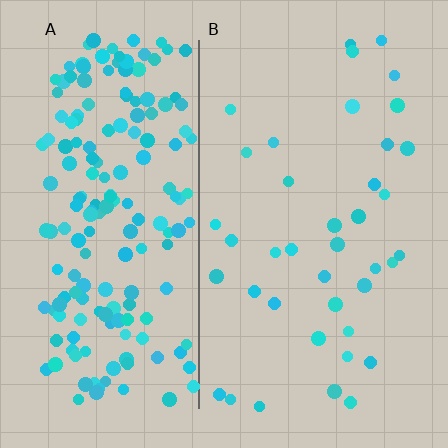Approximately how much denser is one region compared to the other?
Approximately 4.7× — region A over region B.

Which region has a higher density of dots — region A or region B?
A (the left).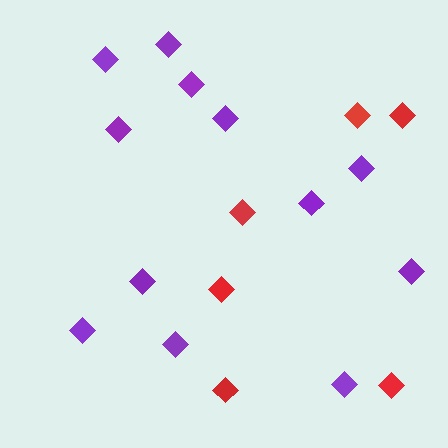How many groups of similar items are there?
There are 2 groups: one group of purple diamonds (12) and one group of red diamonds (6).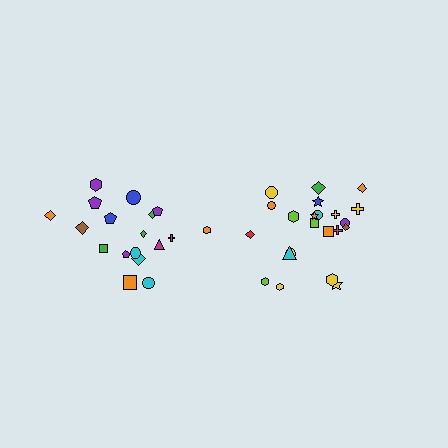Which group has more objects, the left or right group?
The right group.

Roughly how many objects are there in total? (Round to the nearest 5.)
Roughly 40 objects in total.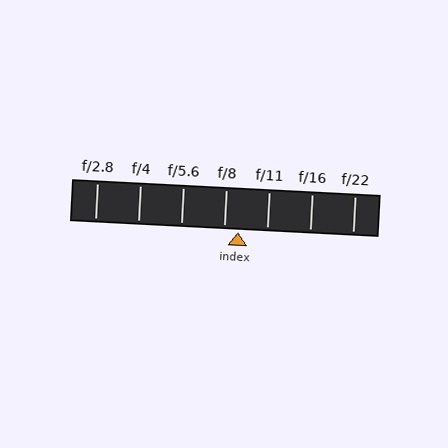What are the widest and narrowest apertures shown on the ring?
The widest aperture shown is f/2.8 and the narrowest is f/22.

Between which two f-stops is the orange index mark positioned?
The index mark is between f/8 and f/11.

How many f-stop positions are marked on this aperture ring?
There are 7 f-stop positions marked.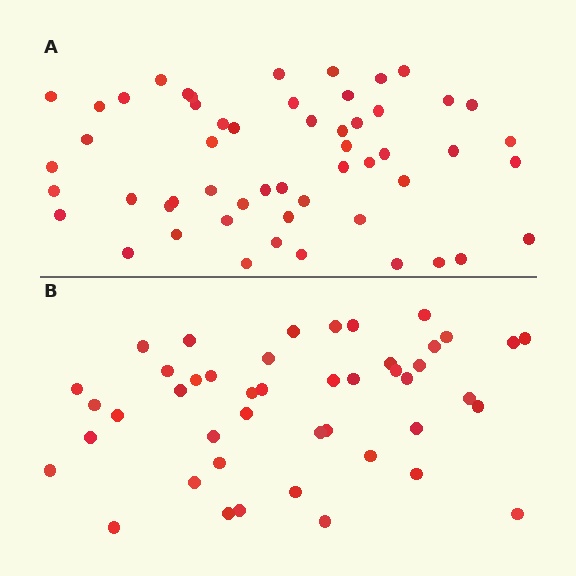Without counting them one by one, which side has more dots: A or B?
Region A (the top region) has more dots.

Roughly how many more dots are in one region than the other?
Region A has roughly 8 or so more dots than region B.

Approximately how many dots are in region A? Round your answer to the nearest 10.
About 50 dots. (The exact count is 54, which rounds to 50.)